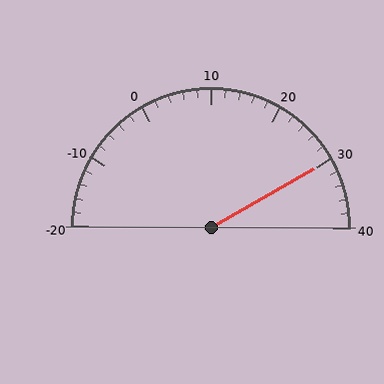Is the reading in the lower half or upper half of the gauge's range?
The reading is in the upper half of the range (-20 to 40).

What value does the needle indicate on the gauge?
The needle indicates approximately 30.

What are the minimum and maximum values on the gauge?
The gauge ranges from -20 to 40.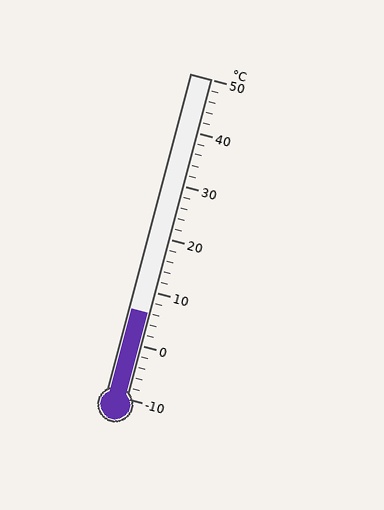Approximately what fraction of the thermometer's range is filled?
The thermometer is filled to approximately 25% of its range.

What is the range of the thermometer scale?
The thermometer scale ranges from -10°C to 50°C.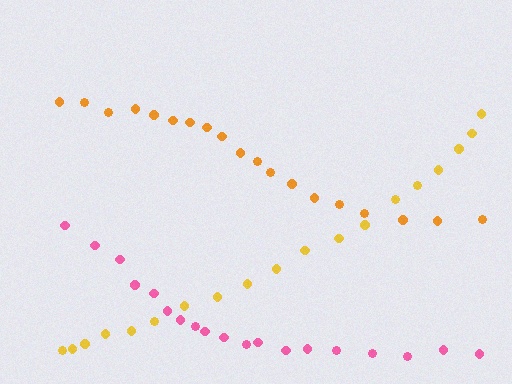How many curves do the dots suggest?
There are 3 distinct paths.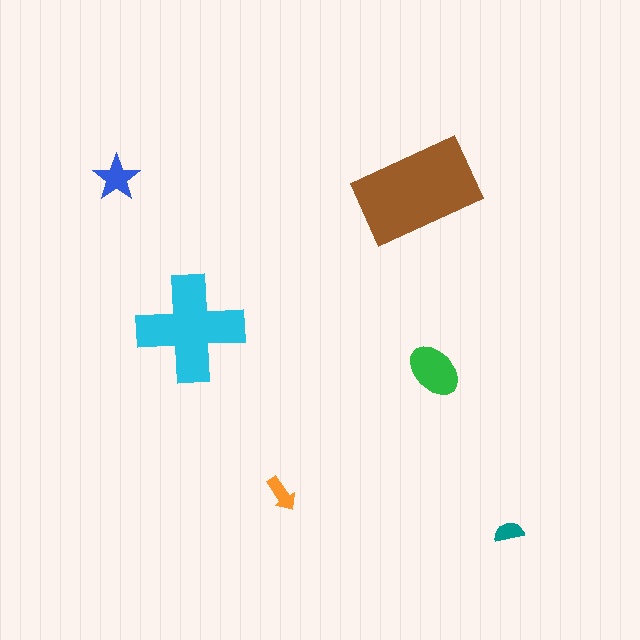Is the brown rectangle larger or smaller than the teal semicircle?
Larger.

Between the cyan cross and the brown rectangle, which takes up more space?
The brown rectangle.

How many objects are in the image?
There are 6 objects in the image.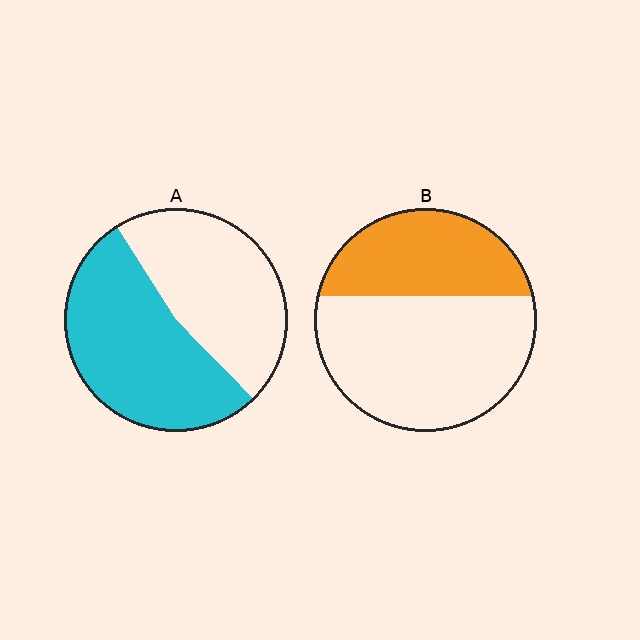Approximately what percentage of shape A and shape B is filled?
A is approximately 55% and B is approximately 35%.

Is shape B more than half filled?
No.